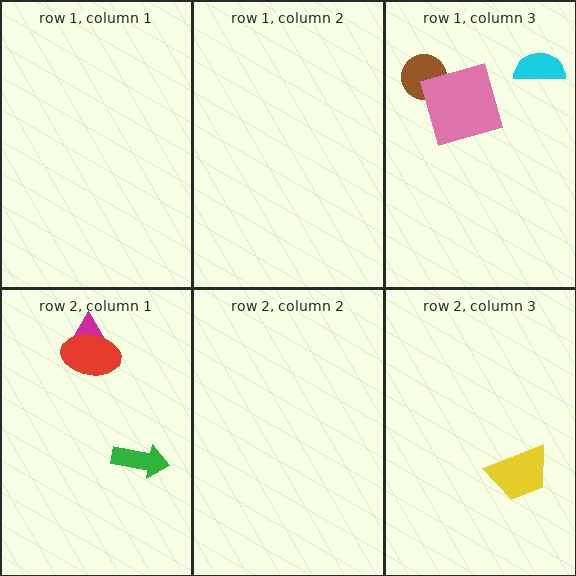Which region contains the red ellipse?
The row 2, column 1 region.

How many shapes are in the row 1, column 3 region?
3.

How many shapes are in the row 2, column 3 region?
1.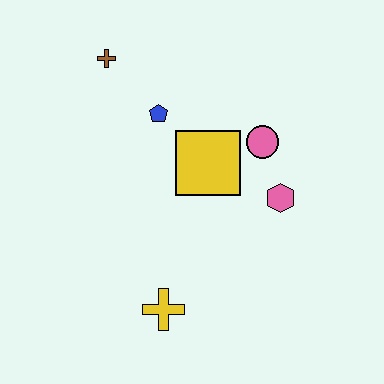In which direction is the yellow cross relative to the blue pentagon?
The yellow cross is below the blue pentagon.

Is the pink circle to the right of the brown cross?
Yes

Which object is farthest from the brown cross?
The yellow cross is farthest from the brown cross.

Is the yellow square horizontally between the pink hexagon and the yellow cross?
Yes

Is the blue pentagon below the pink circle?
No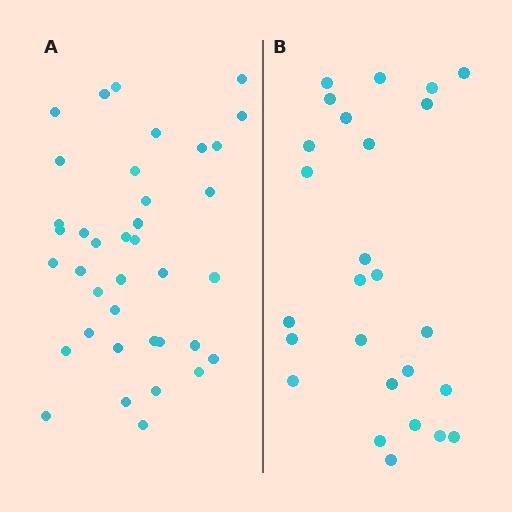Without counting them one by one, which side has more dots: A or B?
Region A (the left region) has more dots.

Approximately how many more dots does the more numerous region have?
Region A has roughly 12 or so more dots than region B.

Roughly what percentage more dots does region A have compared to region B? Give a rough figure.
About 45% more.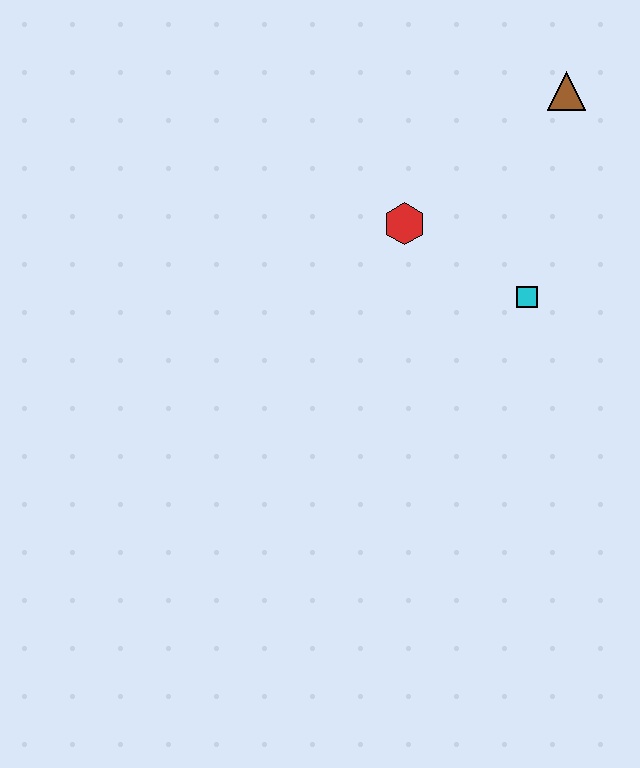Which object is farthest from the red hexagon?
The brown triangle is farthest from the red hexagon.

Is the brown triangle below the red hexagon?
No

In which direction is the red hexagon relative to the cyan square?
The red hexagon is to the left of the cyan square.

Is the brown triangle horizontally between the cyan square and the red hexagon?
No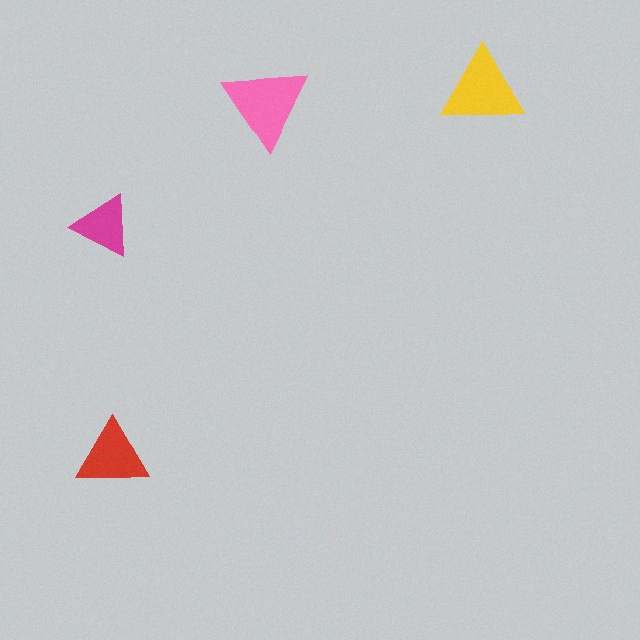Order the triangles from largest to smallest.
the pink one, the yellow one, the red one, the magenta one.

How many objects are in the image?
There are 4 objects in the image.